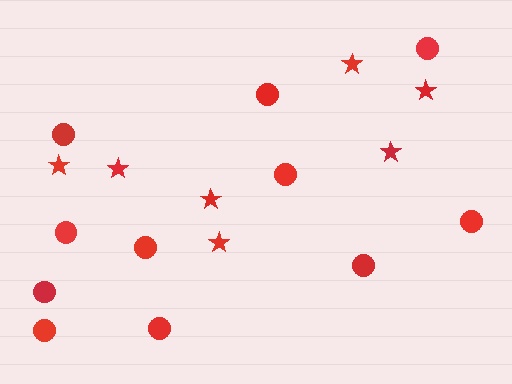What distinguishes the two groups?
There are 2 groups: one group of circles (11) and one group of stars (7).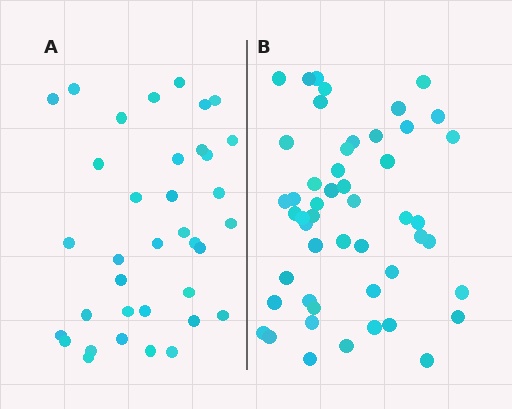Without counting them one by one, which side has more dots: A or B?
Region B (the right region) has more dots.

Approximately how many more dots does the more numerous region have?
Region B has approximately 15 more dots than region A.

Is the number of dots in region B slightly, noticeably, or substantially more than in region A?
Region B has noticeably more, but not dramatically so. The ratio is roughly 1.4 to 1.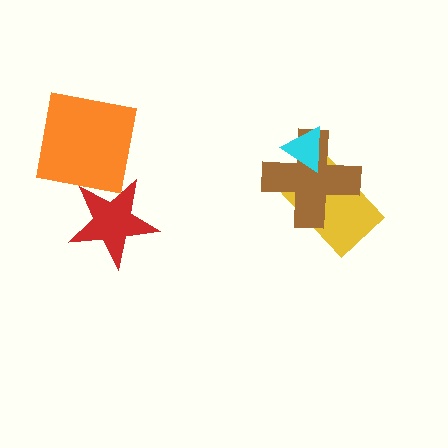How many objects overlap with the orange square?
0 objects overlap with the orange square.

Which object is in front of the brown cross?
The cyan triangle is in front of the brown cross.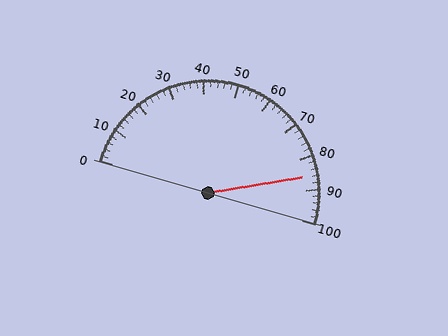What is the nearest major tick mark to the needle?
The nearest major tick mark is 90.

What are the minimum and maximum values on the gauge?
The gauge ranges from 0 to 100.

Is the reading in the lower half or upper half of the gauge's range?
The reading is in the upper half of the range (0 to 100).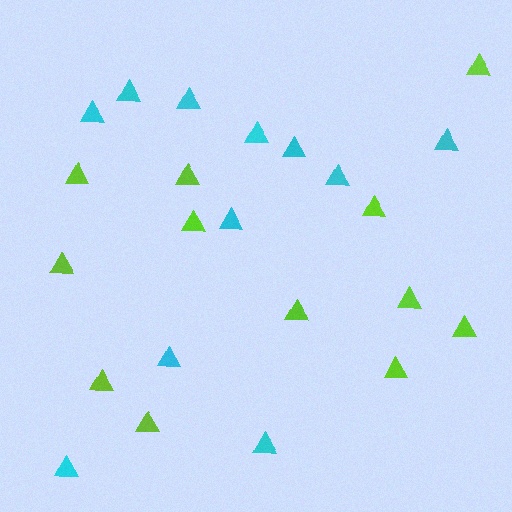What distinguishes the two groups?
There are 2 groups: one group of cyan triangles (11) and one group of lime triangles (12).